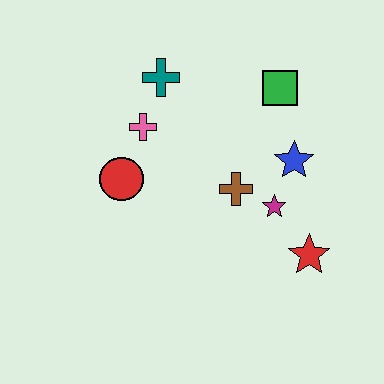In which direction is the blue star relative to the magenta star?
The blue star is above the magenta star.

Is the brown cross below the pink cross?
Yes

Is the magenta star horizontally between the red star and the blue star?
No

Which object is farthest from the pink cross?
The red star is farthest from the pink cross.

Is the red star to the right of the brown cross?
Yes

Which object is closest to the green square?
The blue star is closest to the green square.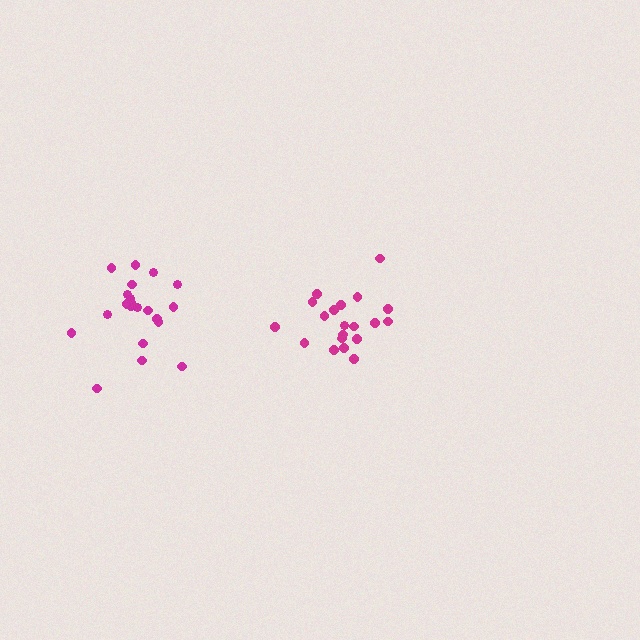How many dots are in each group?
Group 1: 21 dots, Group 2: 20 dots (41 total).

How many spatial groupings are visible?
There are 2 spatial groupings.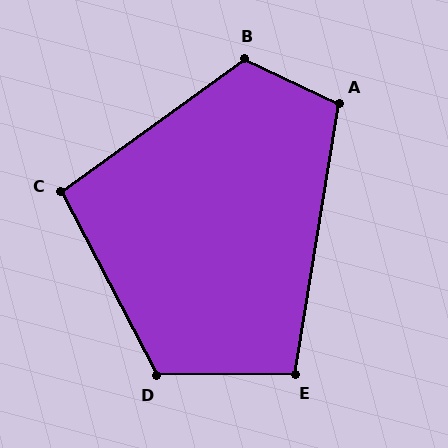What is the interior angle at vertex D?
Approximately 117 degrees (obtuse).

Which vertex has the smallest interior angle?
C, at approximately 99 degrees.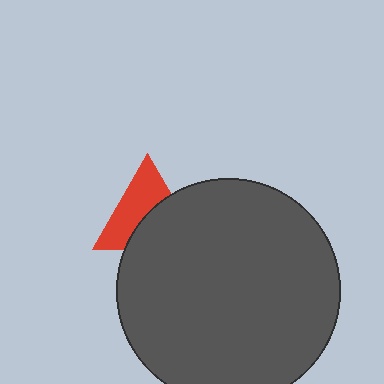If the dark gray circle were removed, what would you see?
You would see the complete red triangle.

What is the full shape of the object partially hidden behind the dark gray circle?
The partially hidden object is a red triangle.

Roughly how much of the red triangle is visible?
About half of it is visible (roughly 53%).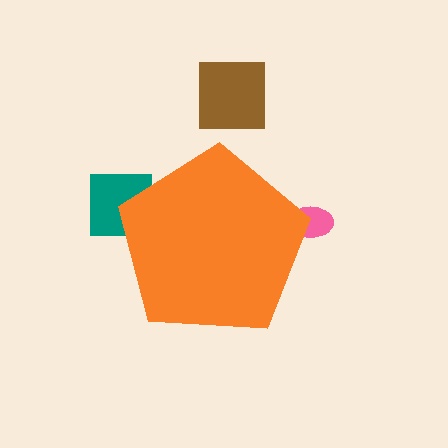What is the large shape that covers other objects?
An orange pentagon.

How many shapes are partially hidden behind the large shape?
2 shapes are partially hidden.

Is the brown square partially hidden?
No, the brown square is fully visible.